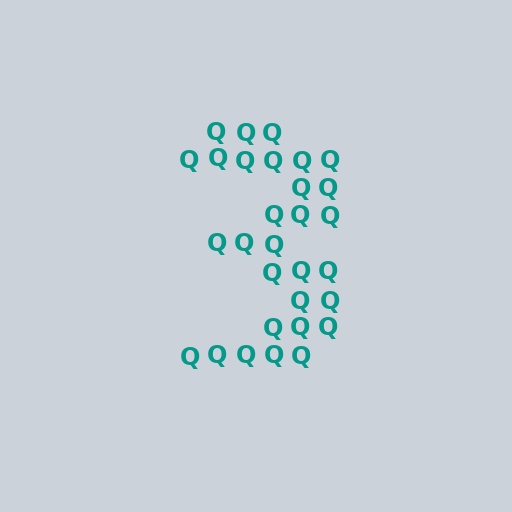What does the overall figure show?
The overall figure shows the digit 3.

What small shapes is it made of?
It is made of small letter Q's.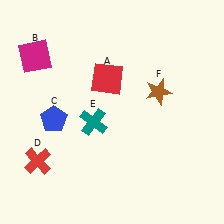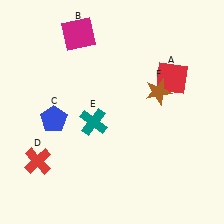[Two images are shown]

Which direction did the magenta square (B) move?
The magenta square (B) moved right.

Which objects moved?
The objects that moved are: the red square (A), the magenta square (B).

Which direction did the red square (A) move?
The red square (A) moved right.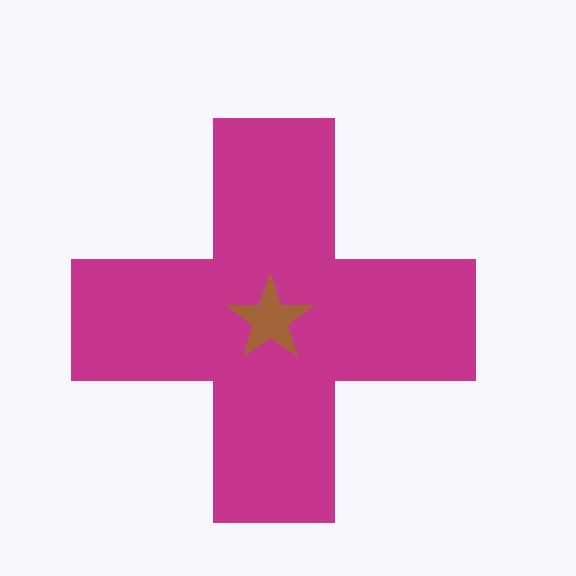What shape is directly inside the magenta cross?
The brown star.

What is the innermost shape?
The brown star.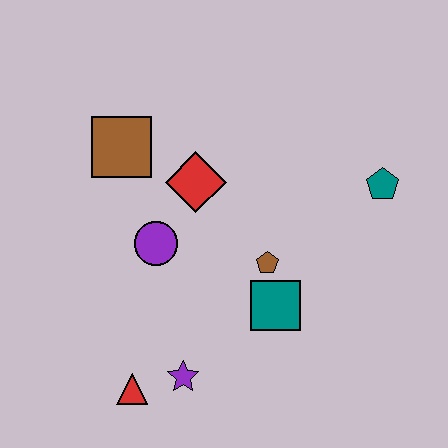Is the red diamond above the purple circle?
Yes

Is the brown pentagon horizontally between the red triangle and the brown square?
No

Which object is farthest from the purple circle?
The teal pentagon is farthest from the purple circle.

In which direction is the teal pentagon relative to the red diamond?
The teal pentagon is to the right of the red diamond.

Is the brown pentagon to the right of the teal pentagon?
No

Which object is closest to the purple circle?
The red diamond is closest to the purple circle.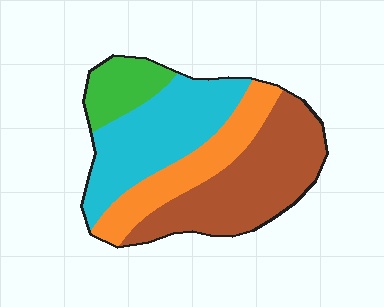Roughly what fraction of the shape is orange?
Orange covers 21% of the shape.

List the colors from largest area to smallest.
From largest to smallest: brown, cyan, orange, green.